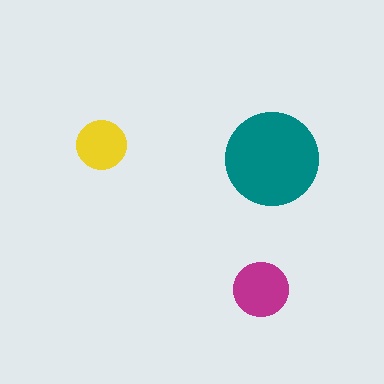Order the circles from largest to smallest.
the teal one, the magenta one, the yellow one.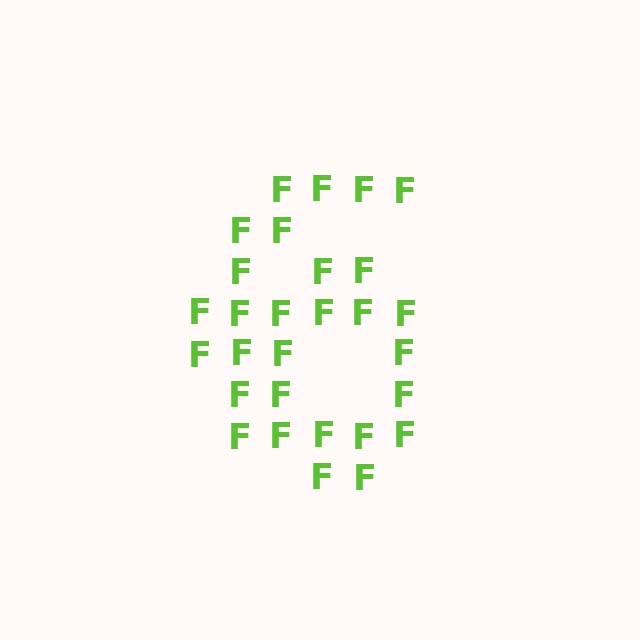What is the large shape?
The large shape is the digit 6.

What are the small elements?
The small elements are letter F's.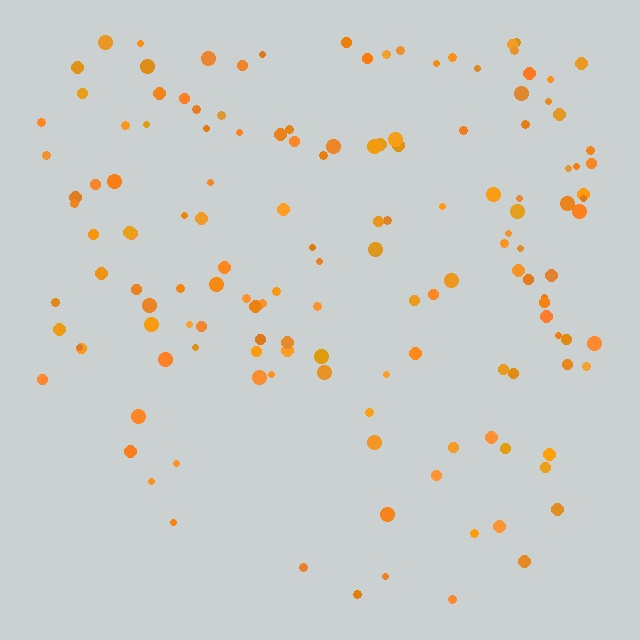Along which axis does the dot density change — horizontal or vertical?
Vertical.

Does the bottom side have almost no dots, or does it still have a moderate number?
Still a moderate number, just noticeably fewer than the top.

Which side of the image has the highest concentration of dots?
The top.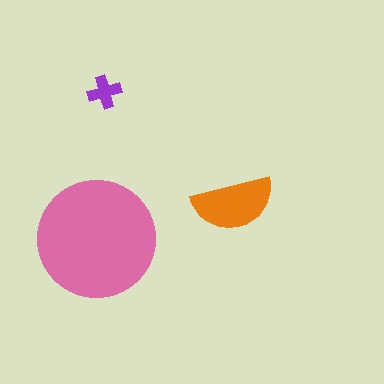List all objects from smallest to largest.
The purple cross, the orange semicircle, the pink circle.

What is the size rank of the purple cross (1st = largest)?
3rd.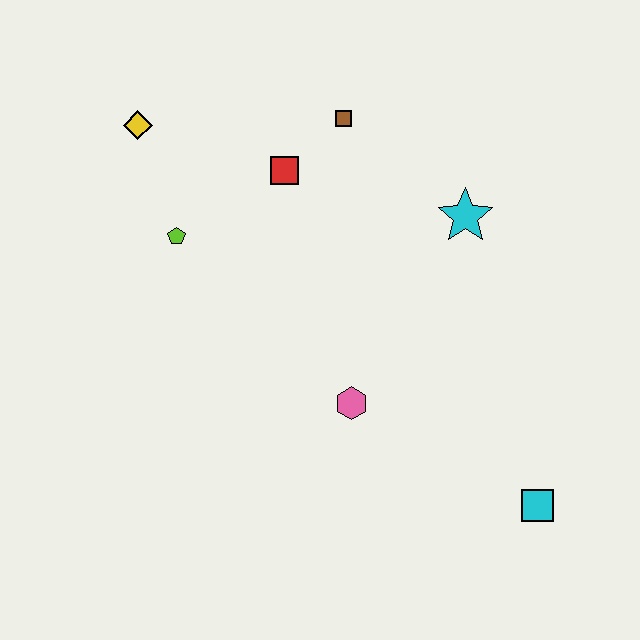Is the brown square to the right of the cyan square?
No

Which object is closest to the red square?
The brown square is closest to the red square.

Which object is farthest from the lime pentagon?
The cyan square is farthest from the lime pentagon.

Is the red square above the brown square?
No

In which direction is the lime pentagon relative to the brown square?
The lime pentagon is to the left of the brown square.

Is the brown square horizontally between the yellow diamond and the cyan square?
Yes